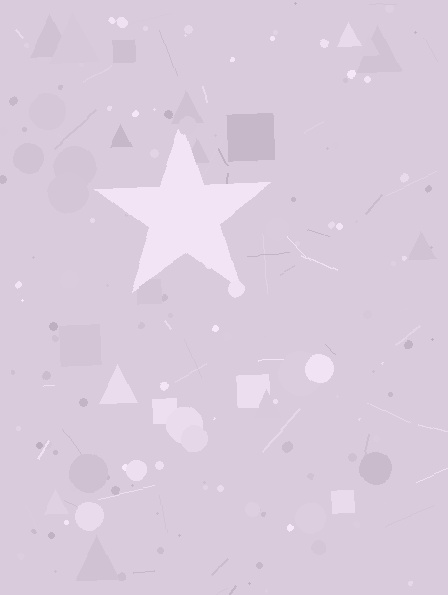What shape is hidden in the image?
A star is hidden in the image.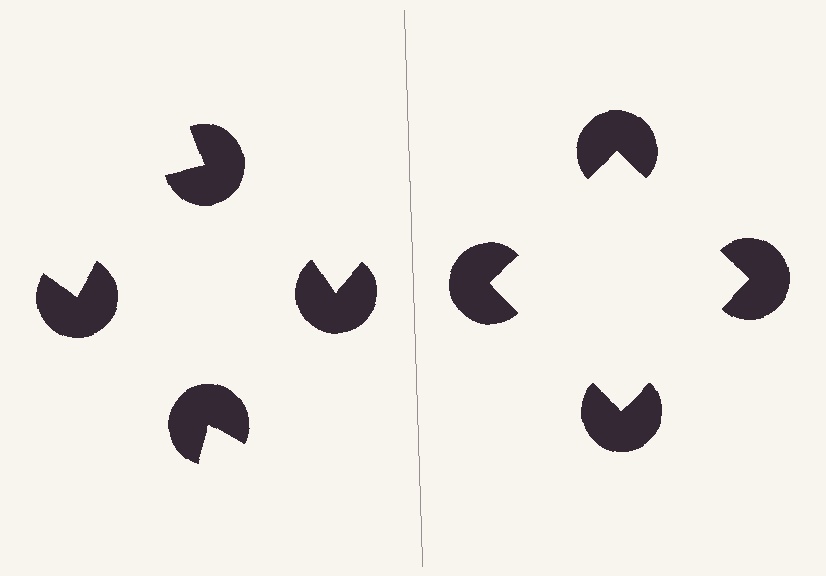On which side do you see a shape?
An illusory square appears on the right side. On the left side the wedge cuts are rotated, so no coherent shape forms.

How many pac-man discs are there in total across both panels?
8 — 4 on each side.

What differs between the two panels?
The pac-man discs are positioned identically on both sides; only the wedge orientations differ. On the right they align to a square; on the left they are misaligned.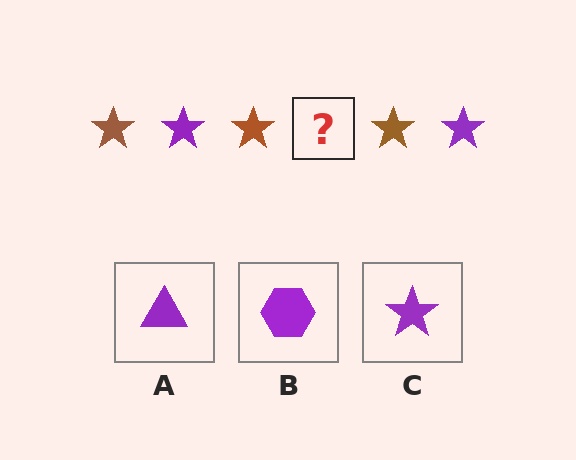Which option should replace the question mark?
Option C.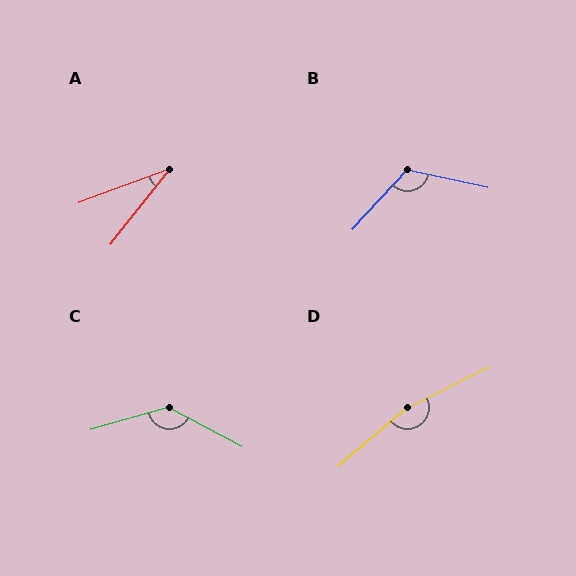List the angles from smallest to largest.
A (31°), B (120°), C (136°), D (166°).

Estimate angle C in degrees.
Approximately 136 degrees.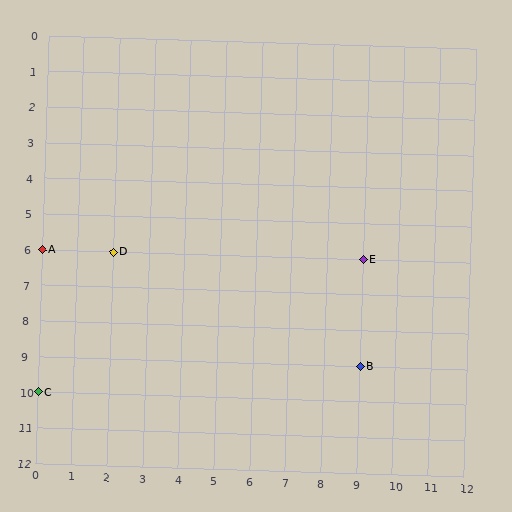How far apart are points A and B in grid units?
Points A and B are 9 columns and 3 rows apart (about 9.5 grid units diagonally).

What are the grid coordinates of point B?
Point B is at grid coordinates (9, 9).